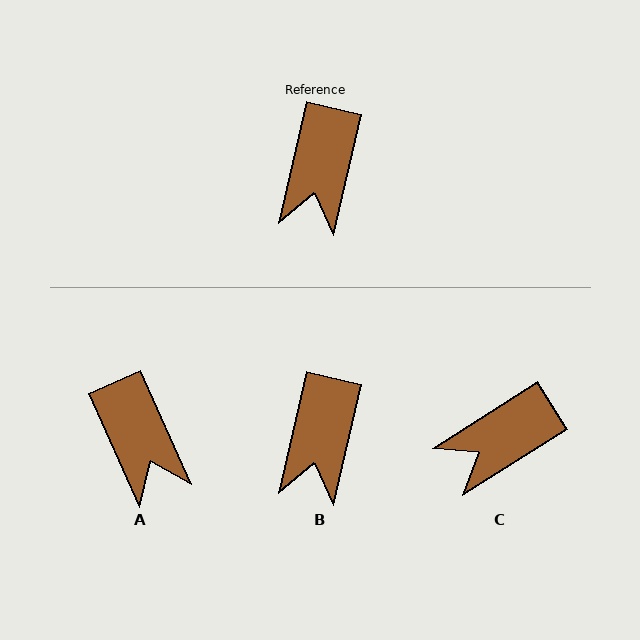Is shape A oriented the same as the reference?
No, it is off by about 37 degrees.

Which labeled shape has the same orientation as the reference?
B.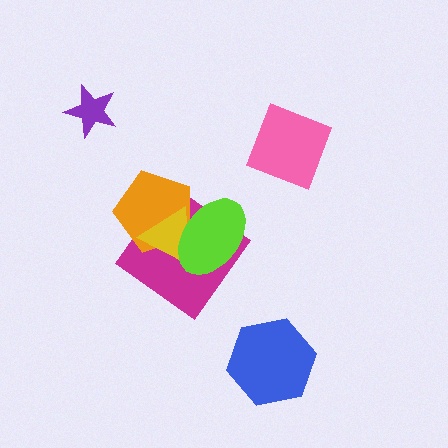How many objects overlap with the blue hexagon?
0 objects overlap with the blue hexagon.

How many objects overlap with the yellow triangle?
3 objects overlap with the yellow triangle.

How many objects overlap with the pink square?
0 objects overlap with the pink square.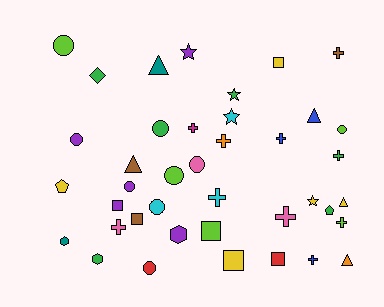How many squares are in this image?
There are 6 squares.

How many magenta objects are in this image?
There is 1 magenta object.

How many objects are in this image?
There are 40 objects.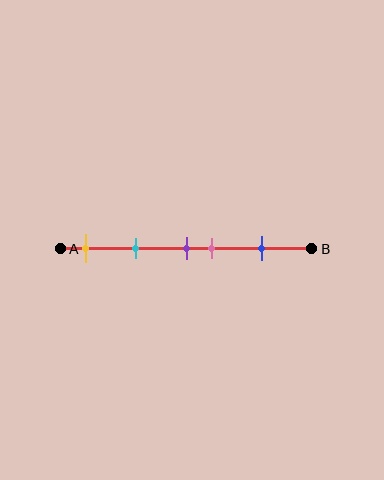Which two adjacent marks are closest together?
The purple and pink marks are the closest adjacent pair.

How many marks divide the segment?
There are 5 marks dividing the segment.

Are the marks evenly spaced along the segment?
No, the marks are not evenly spaced.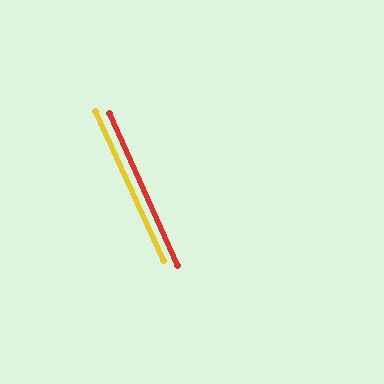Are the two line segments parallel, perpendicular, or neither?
Parallel — their directions differ by only 0.5°.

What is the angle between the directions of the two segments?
Approximately 0 degrees.